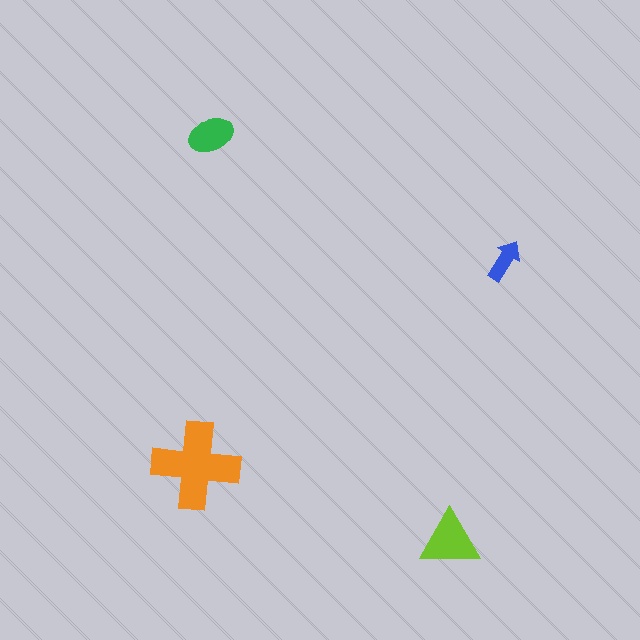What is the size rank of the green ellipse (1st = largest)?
3rd.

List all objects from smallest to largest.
The blue arrow, the green ellipse, the lime triangle, the orange cross.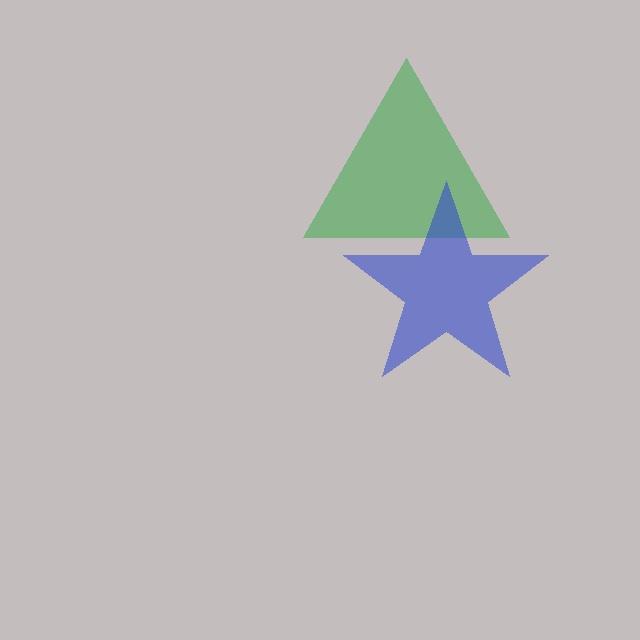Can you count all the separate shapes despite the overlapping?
Yes, there are 2 separate shapes.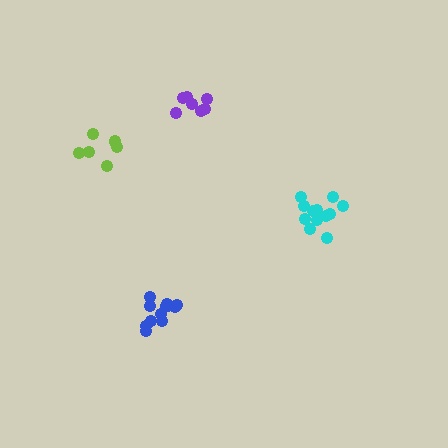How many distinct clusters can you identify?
There are 4 distinct clusters.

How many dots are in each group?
Group 1: 12 dots, Group 2: 7 dots, Group 3: 13 dots, Group 4: 7 dots (39 total).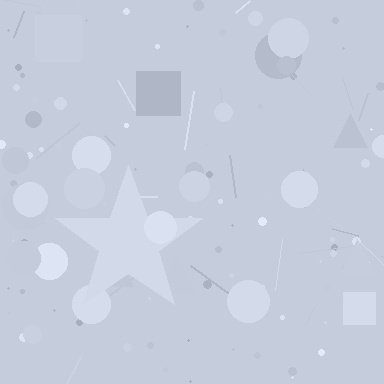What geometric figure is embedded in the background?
A star is embedded in the background.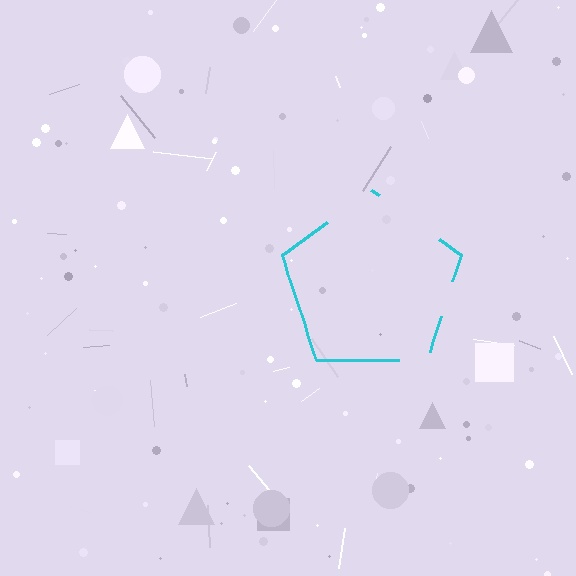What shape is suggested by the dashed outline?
The dashed outline suggests a pentagon.